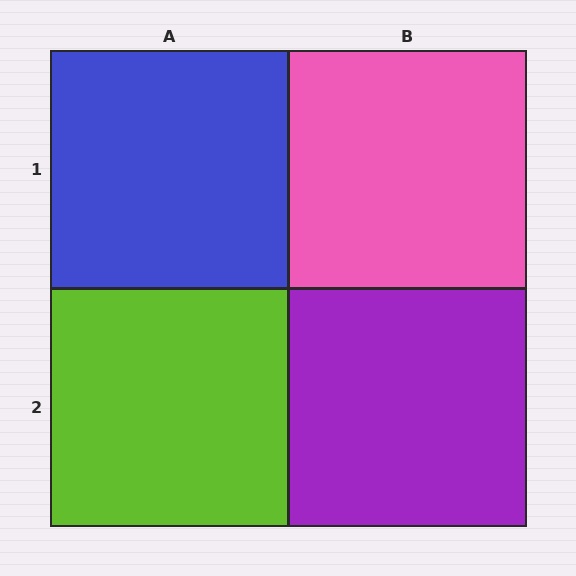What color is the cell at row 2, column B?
Purple.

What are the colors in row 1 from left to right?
Blue, pink.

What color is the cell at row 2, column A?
Lime.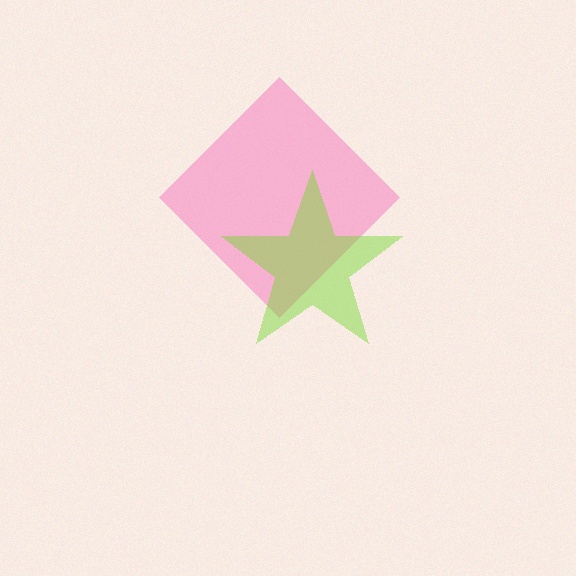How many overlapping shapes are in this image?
There are 2 overlapping shapes in the image.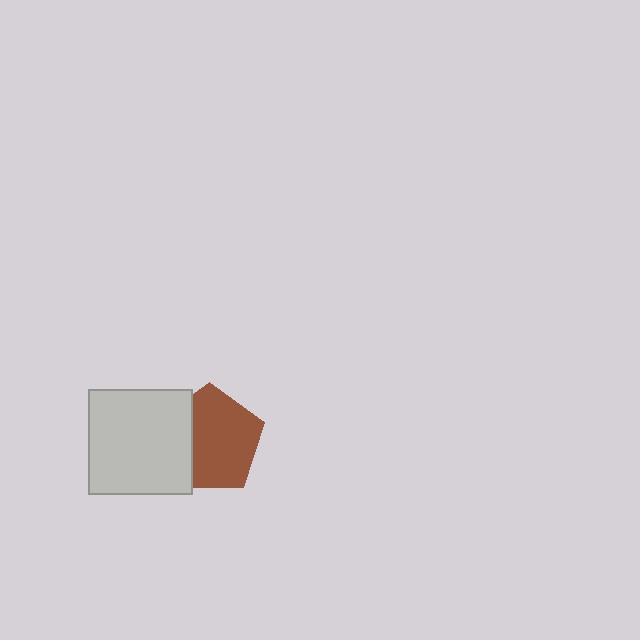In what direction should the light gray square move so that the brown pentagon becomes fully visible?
The light gray square should move left. That is the shortest direction to clear the overlap and leave the brown pentagon fully visible.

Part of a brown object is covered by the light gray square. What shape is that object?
It is a pentagon.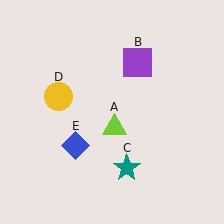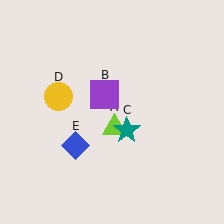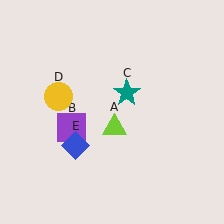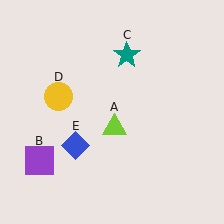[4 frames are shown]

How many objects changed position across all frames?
2 objects changed position: purple square (object B), teal star (object C).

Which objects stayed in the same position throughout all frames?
Lime triangle (object A) and yellow circle (object D) and blue diamond (object E) remained stationary.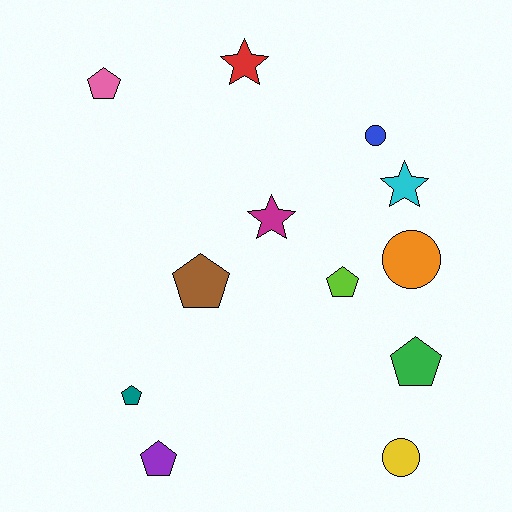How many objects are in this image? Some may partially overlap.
There are 12 objects.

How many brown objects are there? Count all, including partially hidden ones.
There is 1 brown object.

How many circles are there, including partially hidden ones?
There are 3 circles.